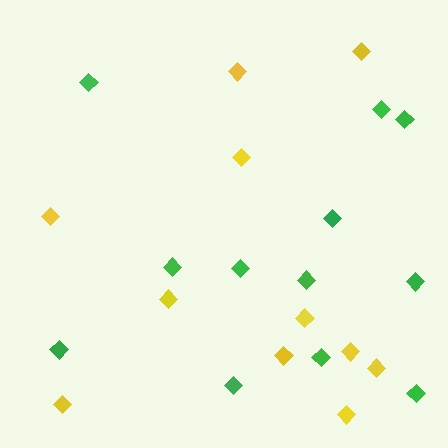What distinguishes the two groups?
There are 2 groups: one group of green diamonds (12) and one group of yellow diamonds (11).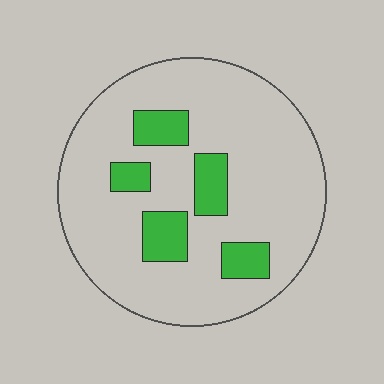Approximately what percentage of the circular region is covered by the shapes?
Approximately 15%.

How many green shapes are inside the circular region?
5.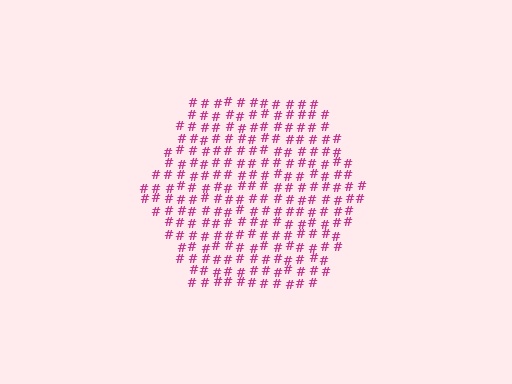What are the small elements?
The small elements are hash symbols.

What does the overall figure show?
The overall figure shows a hexagon.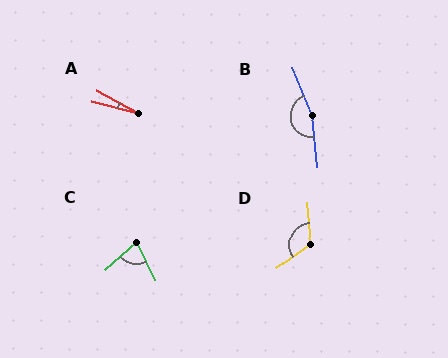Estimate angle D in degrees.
Approximately 121 degrees.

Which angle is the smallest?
A, at approximately 15 degrees.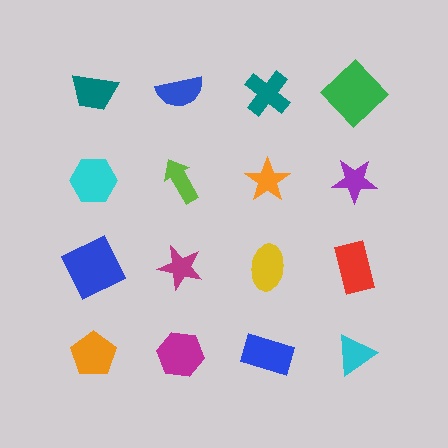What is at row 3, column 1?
A blue square.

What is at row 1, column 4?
A green diamond.